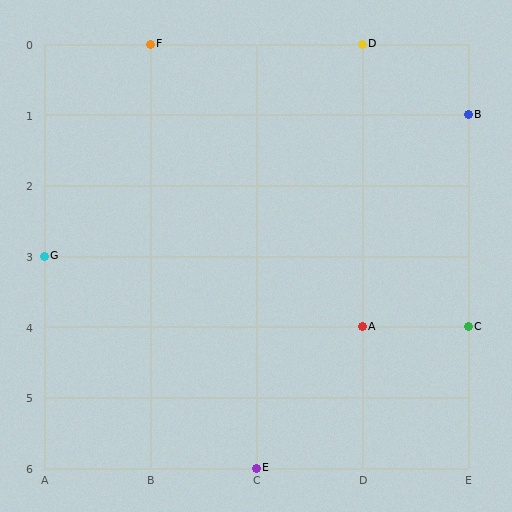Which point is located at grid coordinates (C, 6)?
Point E is at (C, 6).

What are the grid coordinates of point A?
Point A is at grid coordinates (D, 4).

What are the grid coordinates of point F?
Point F is at grid coordinates (B, 0).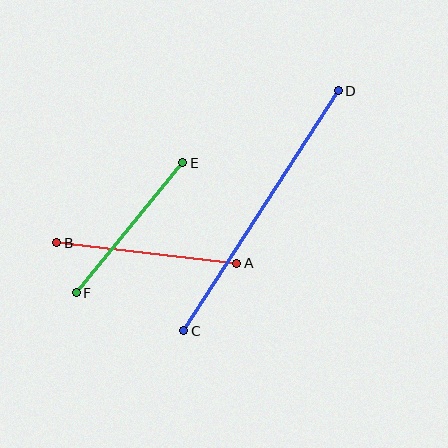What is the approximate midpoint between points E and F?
The midpoint is at approximately (130, 228) pixels.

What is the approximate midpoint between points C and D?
The midpoint is at approximately (261, 211) pixels.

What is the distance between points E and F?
The distance is approximately 168 pixels.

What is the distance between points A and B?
The distance is approximately 181 pixels.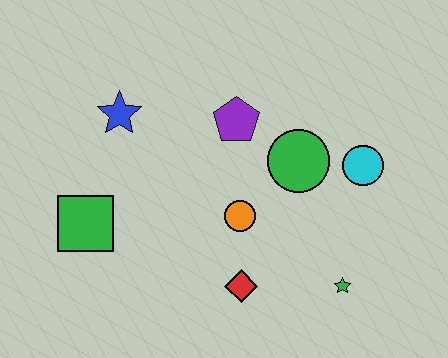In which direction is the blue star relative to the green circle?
The blue star is to the left of the green circle.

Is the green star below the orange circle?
Yes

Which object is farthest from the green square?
The cyan circle is farthest from the green square.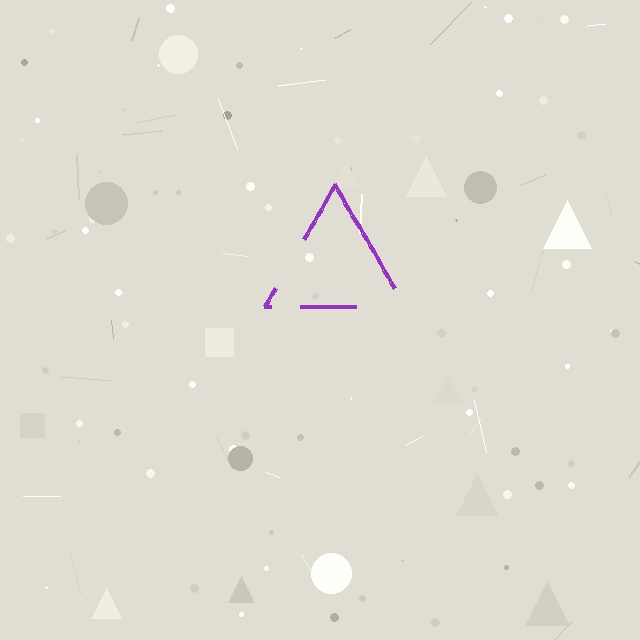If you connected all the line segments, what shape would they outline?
They would outline a triangle.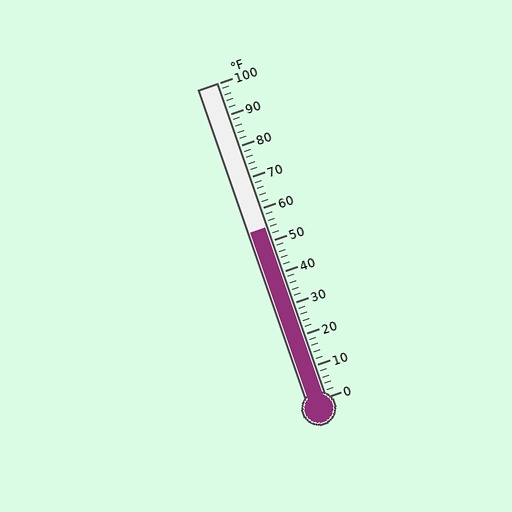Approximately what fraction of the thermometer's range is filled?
The thermometer is filled to approximately 55% of its range.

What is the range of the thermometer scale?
The thermometer scale ranges from 0°F to 100°F.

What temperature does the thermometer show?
The thermometer shows approximately 54°F.